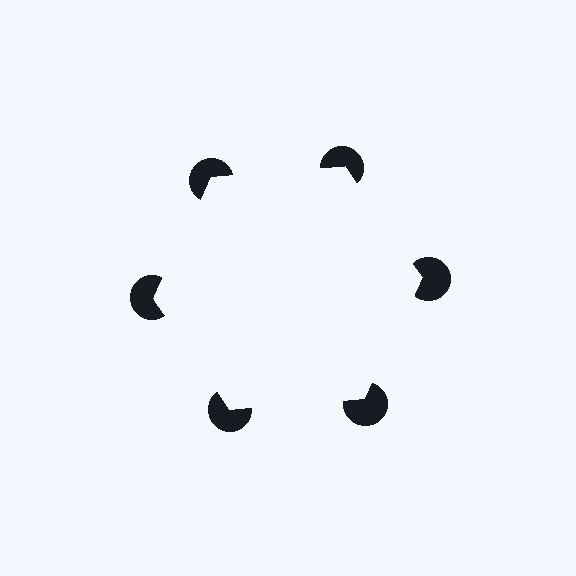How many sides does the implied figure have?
6 sides.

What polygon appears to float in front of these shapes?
An illusory hexagon — its edges are inferred from the aligned wedge cuts in the pac-man discs, not physically drawn.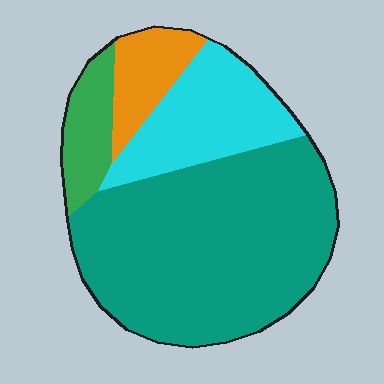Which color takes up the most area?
Teal, at roughly 60%.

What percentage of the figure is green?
Green covers 10% of the figure.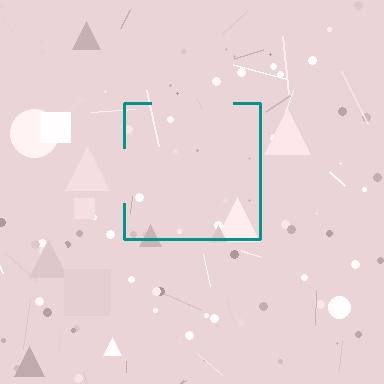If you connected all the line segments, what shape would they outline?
They would outline a square.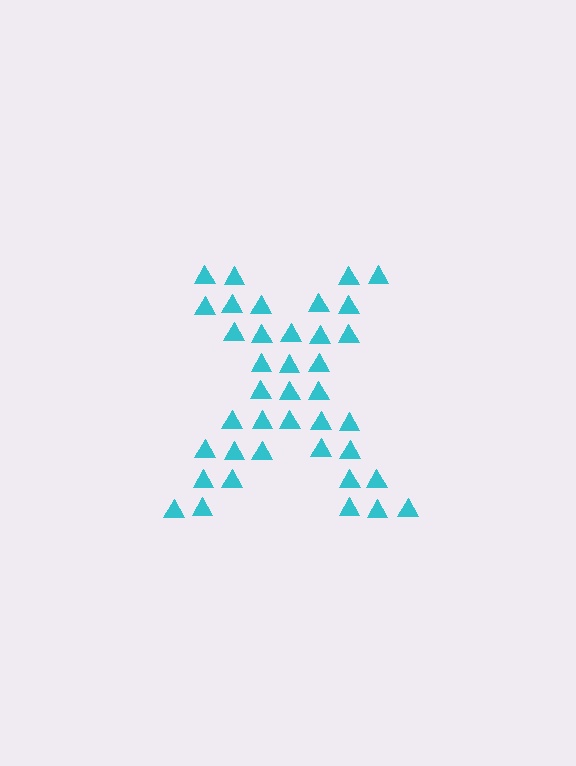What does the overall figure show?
The overall figure shows the letter X.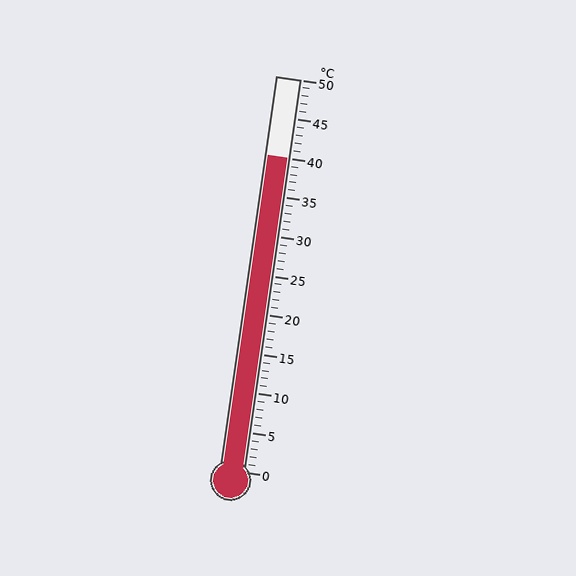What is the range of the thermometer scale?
The thermometer scale ranges from 0°C to 50°C.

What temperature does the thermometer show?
The thermometer shows approximately 40°C.